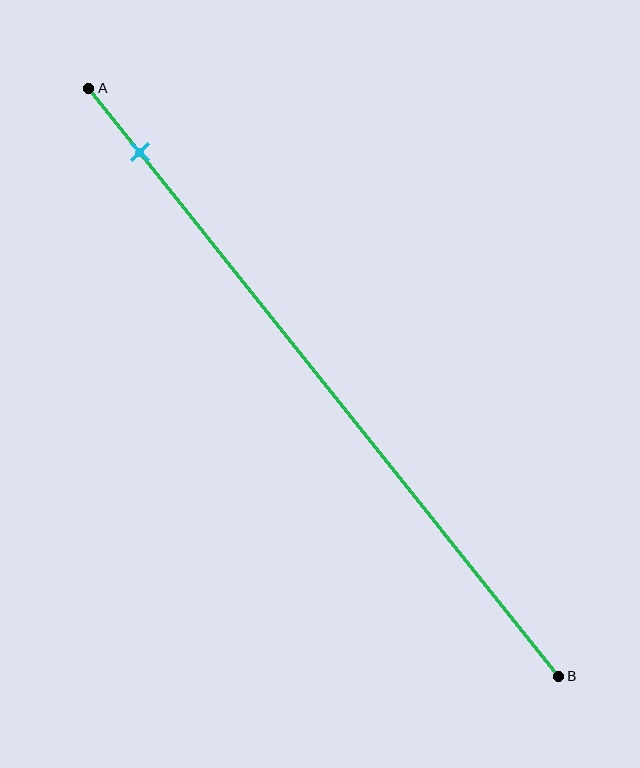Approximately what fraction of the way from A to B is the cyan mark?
The cyan mark is approximately 10% of the way from A to B.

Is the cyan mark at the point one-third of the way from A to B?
No, the mark is at about 10% from A, not at the 33% one-third point.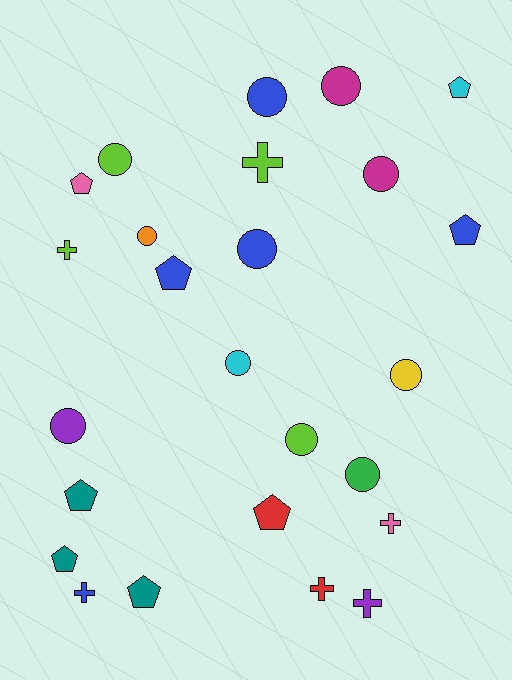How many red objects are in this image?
There are 2 red objects.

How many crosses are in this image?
There are 6 crosses.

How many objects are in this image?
There are 25 objects.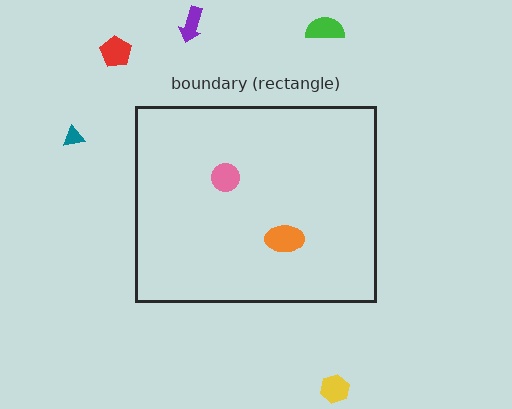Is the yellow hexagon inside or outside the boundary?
Outside.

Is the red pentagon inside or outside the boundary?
Outside.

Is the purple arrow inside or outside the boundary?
Outside.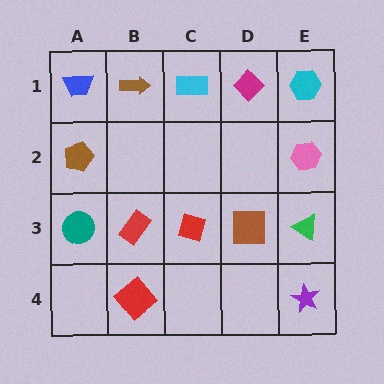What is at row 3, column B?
A red rectangle.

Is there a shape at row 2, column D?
No, that cell is empty.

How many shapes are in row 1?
5 shapes.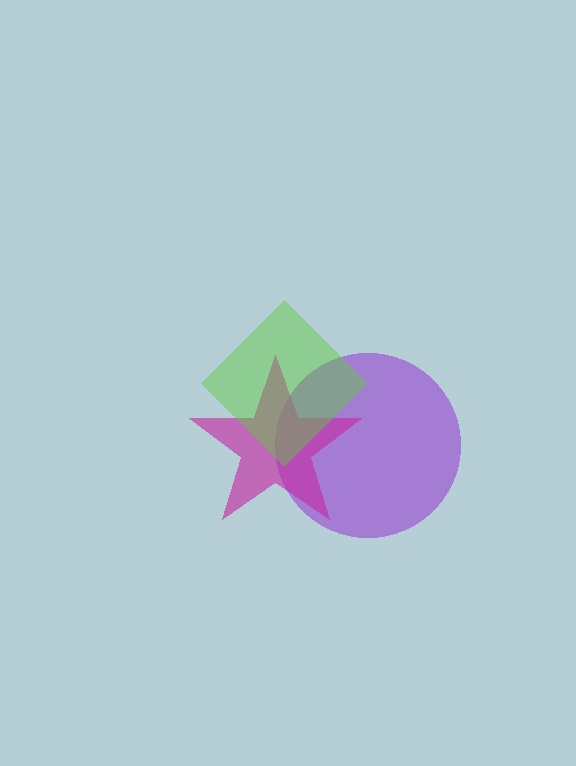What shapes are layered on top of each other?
The layered shapes are: a purple circle, a magenta star, a lime diamond.